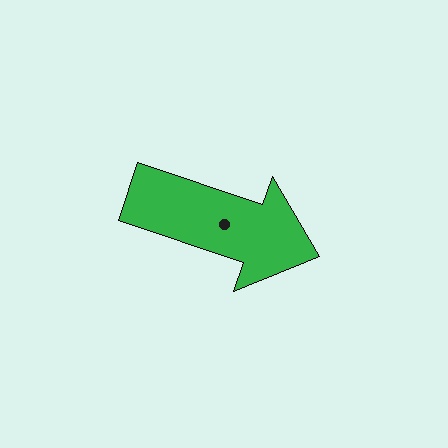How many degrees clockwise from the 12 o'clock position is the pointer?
Approximately 109 degrees.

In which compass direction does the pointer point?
East.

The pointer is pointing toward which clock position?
Roughly 4 o'clock.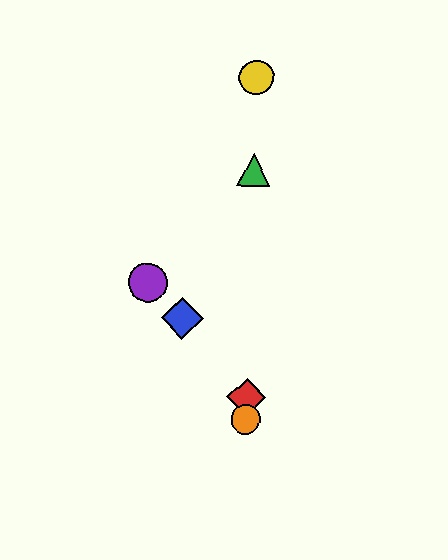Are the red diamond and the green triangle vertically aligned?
Yes, both are at x≈246.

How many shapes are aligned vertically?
4 shapes (the red diamond, the green triangle, the yellow circle, the orange circle) are aligned vertically.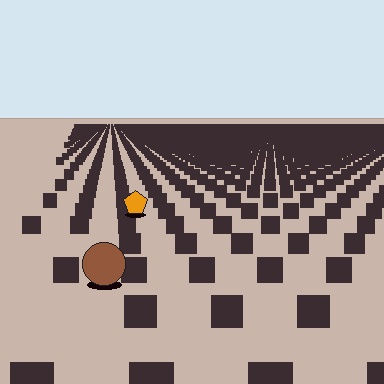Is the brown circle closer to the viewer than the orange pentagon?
Yes. The brown circle is closer — you can tell from the texture gradient: the ground texture is coarser near it.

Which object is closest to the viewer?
The brown circle is closest. The texture marks near it are larger and more spread out.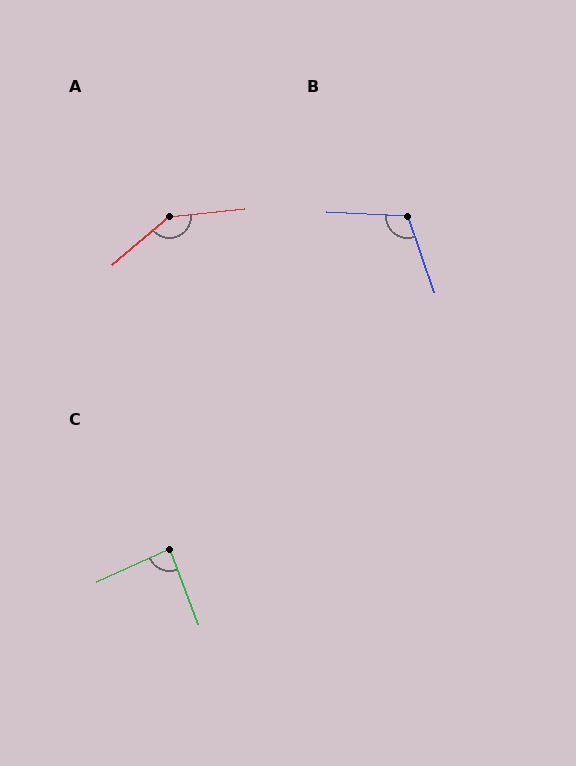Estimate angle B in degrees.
Approximately 112 degrees.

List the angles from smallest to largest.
C (86°), B (112°), A (145°).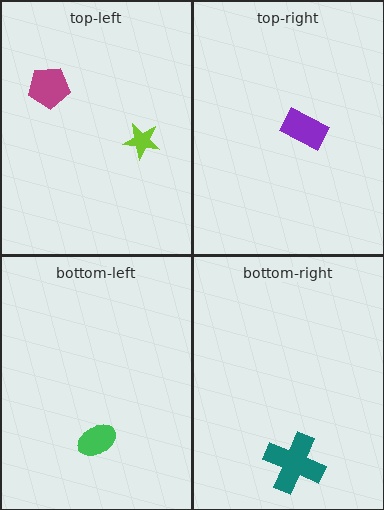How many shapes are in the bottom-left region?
1.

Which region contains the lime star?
The top-left region.